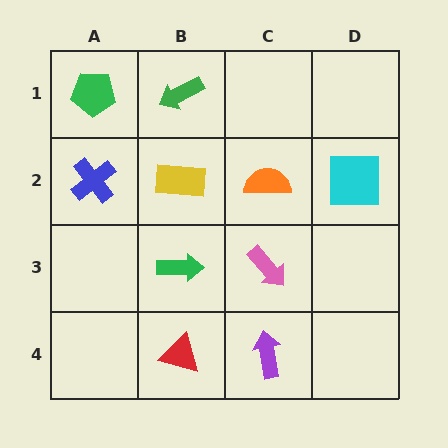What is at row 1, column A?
A green pentagon.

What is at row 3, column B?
A green arrow.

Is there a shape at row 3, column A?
No, that cell is empty.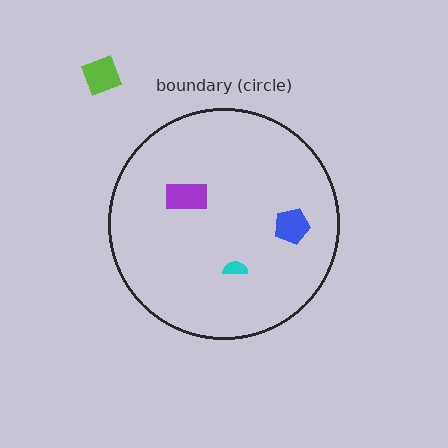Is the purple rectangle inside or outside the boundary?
Inside.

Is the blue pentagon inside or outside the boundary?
Inside.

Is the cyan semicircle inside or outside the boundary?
Inside.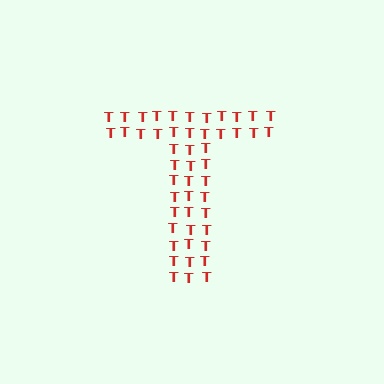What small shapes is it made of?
It is made of small letter T's.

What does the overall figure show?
The overall figure shows the letter T.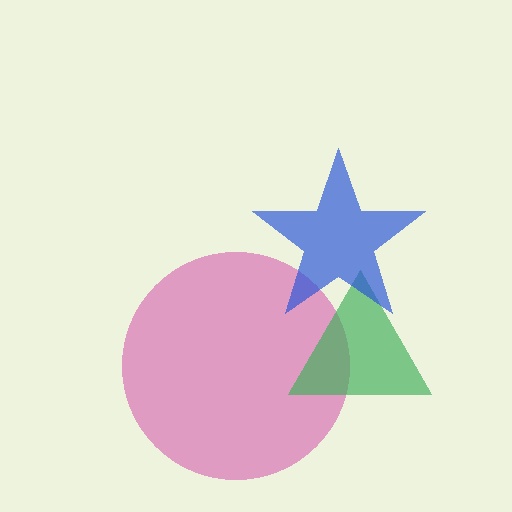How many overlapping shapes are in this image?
There are 3 overlapping shapes in the image.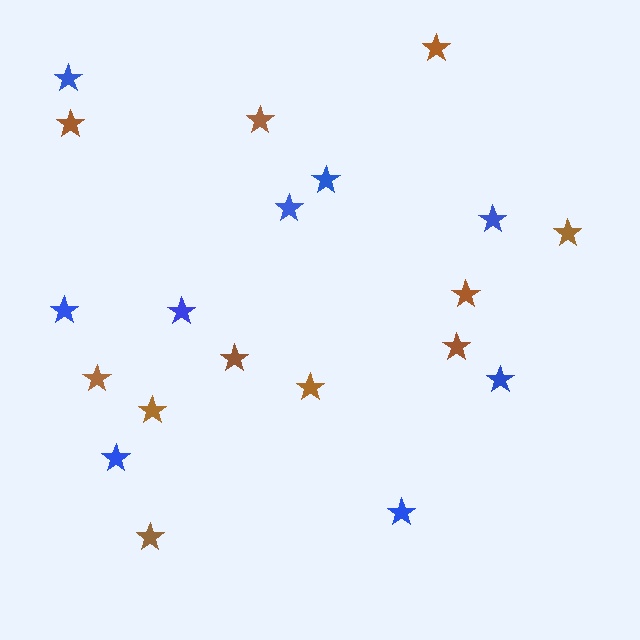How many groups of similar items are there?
There are 2 groups: one group of brown stars (11) and one group of blue stars (9).